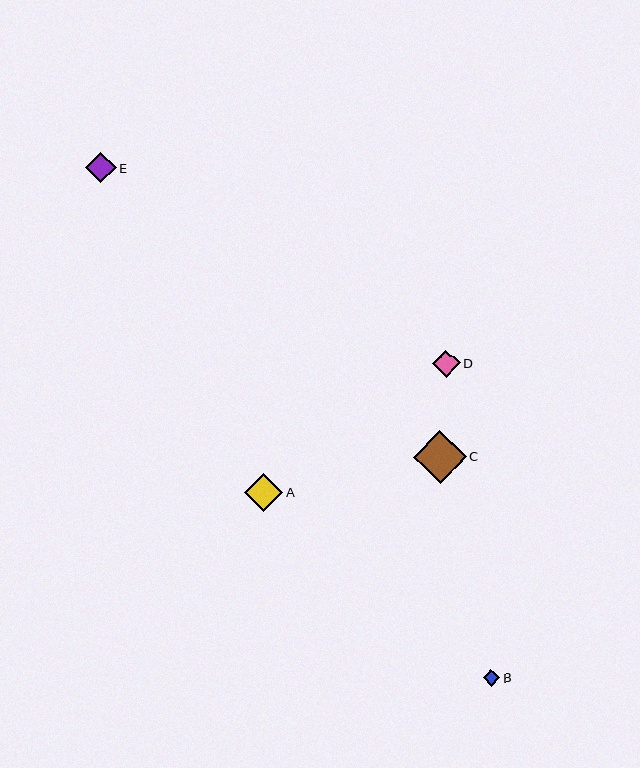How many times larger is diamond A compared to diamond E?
Diamond A is approximately 1.2 times the size of diamond E.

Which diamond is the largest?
Diamond C is the largest with a size of approximately 53 pixels.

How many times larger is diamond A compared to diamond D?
Diamond A is approximately 1.4 times the size of diamond D.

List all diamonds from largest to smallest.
From largest to smallest: C, A, E, D, B.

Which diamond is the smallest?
Diamond B is the smallest with a size of approximately 16 pixels.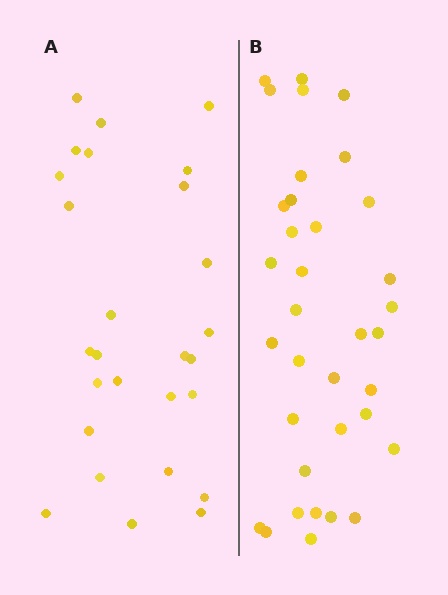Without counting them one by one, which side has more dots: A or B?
Region B (the right region) has more dots.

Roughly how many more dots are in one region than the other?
Region B has roughly 8 or so more dots than region A.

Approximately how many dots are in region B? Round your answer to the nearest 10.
About 40 dots. (The exact count is 35, which rounds to 40.)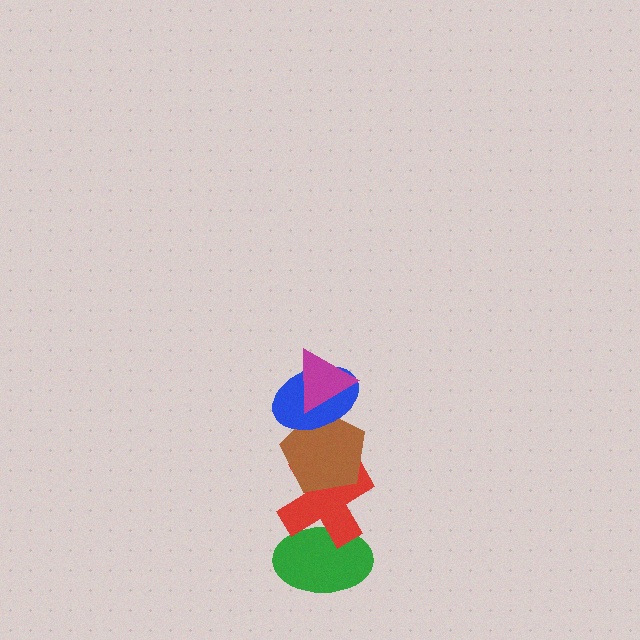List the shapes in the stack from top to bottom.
From top to bottom: the magenta triangle, the blue ellipse, the brown pentagon, the red cross, the green ellipse.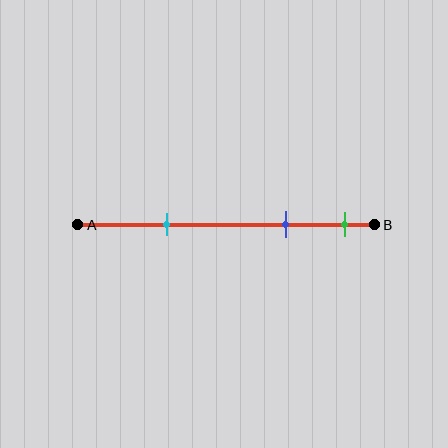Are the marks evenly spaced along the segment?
No, the marks are not evenly spaced.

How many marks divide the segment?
There are 3 marks dividing the segment.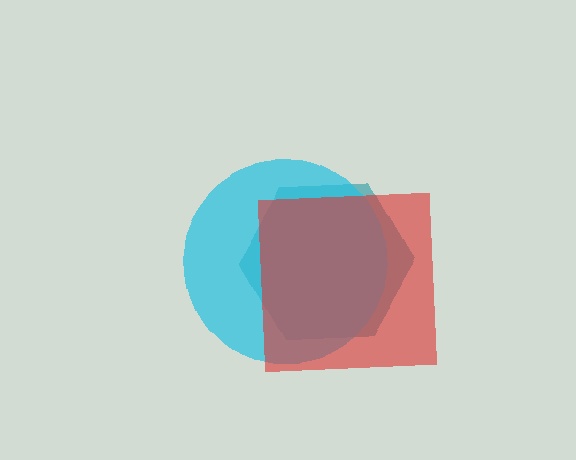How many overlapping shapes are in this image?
There are 3 overlapping shapes in the image.